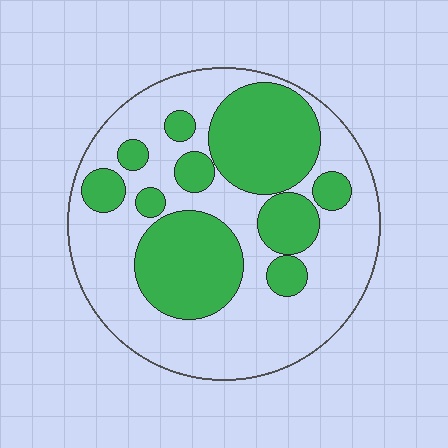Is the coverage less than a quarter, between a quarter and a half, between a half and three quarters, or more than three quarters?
Between a quarter and a half.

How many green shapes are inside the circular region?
10.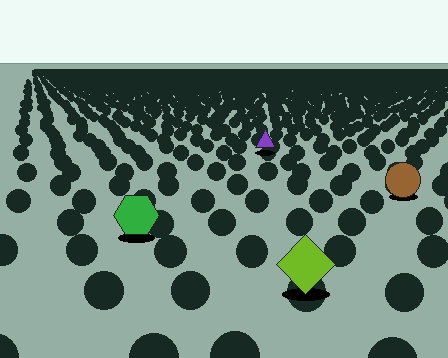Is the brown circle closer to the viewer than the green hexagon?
No. The green hexagon is closer — you can tell from the texture gradient: the ground texture is coarser near it.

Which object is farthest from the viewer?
The purple triangle is farthest from the viewer. It appears smaller and the ground texture around it is denser.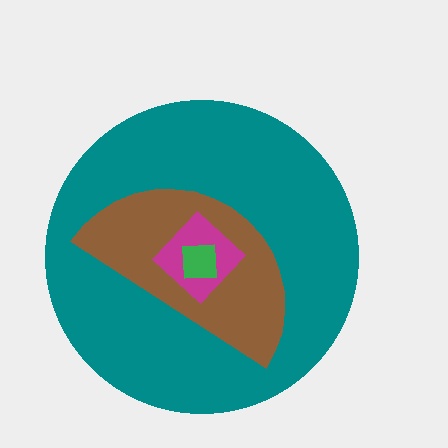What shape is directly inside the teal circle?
The brown semicircle.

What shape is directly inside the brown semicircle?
The magenta diamond.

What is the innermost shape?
The green square.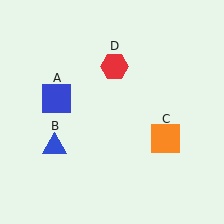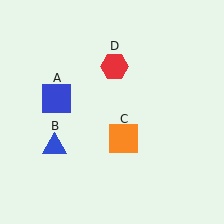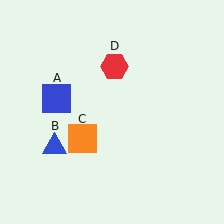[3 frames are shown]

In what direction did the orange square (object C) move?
The orange square (object C) moved left.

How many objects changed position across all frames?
1 object changed position: orange square (object C).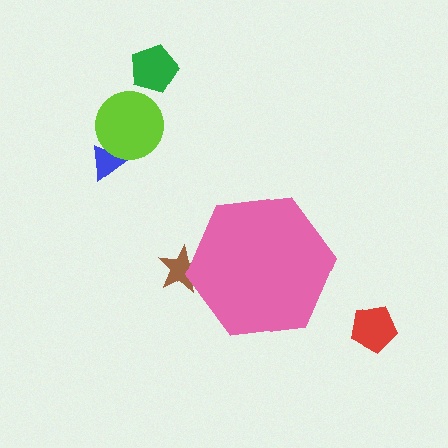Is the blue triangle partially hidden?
No, the blue triangle is fully visible.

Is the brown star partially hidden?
Yes, the brown star is partially hidden behind the pink hexagon.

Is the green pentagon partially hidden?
No, the green pentagon is fully visible.